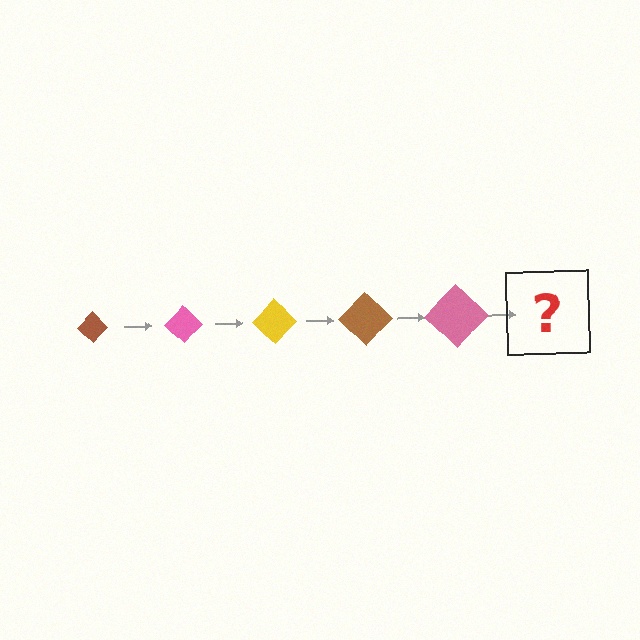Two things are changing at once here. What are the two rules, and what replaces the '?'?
The two rules are that the diamond grows larger each step and the color cycles through brown, pink, and yellow. The '?' should be a yellow diamond, larger than the previous one.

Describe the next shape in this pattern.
It should be a yellow diamond, larger than the previous one.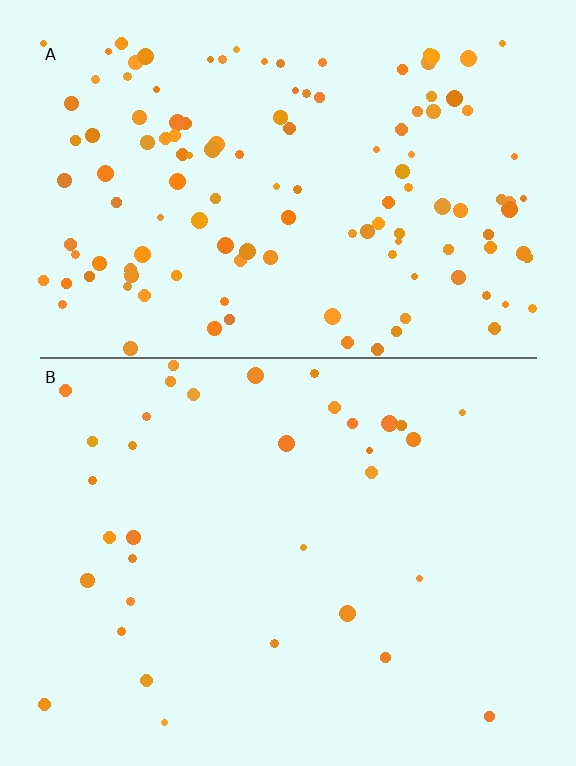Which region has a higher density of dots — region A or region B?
A (the top).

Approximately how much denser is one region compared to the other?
Approximately 3.8× — region A over region B.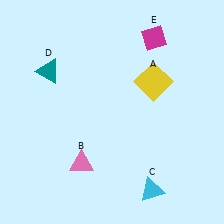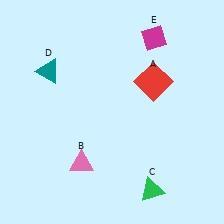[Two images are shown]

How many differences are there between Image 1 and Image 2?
There are 2 differences between the two images.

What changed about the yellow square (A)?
In Image 1, A is yellow. In Image 2, it changed to red.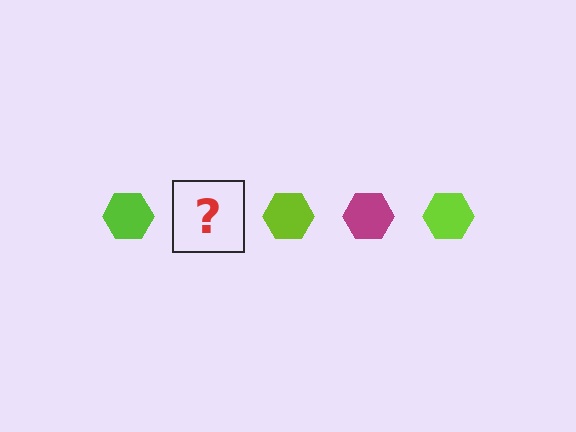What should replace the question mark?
The question mark should be replaced with a magenta hexagon.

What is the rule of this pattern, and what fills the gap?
The rule is that the pattern cycles through lime, magenta hexagons. The gap should be filled with a magenta hexagon.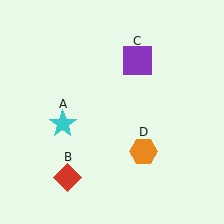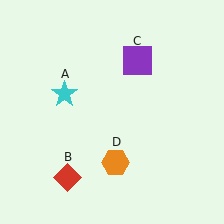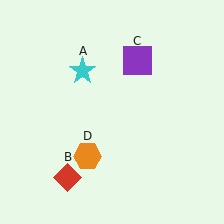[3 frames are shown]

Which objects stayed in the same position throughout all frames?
Red diamond (object B) and purple square (object C) remained stationary.